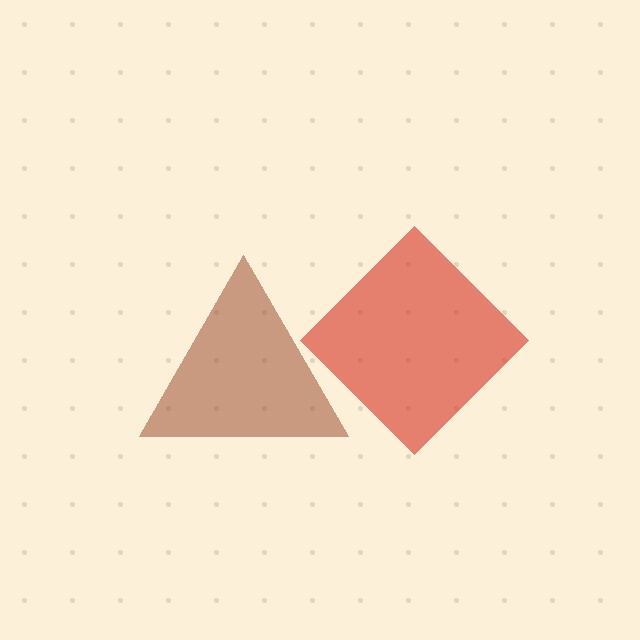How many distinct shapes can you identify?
There are 2 distinct shapes: a red diamond, a brown triangle.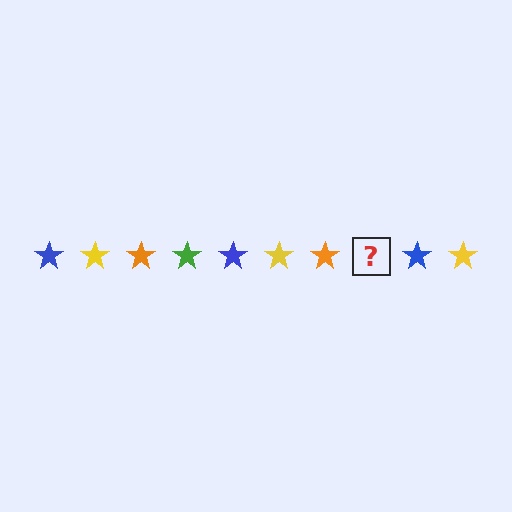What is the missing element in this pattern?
The missing element is a green star.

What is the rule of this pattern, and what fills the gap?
The rule is that the pattern cycles through blue, yellow, orange, green stars. The gap should be filled with a green star.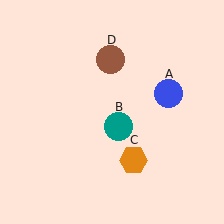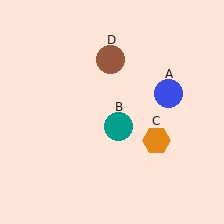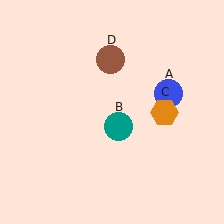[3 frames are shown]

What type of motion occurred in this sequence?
The orange hexagon (object C) rotated counterclockwise around the center of the scene.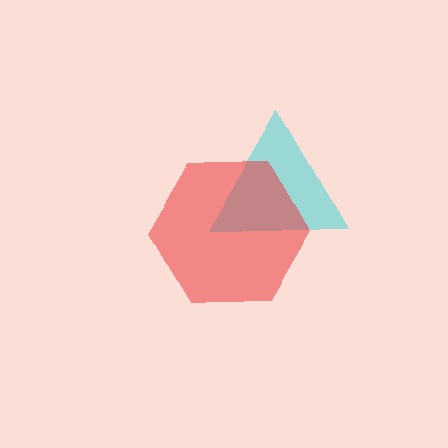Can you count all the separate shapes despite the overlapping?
Yes, there are 2 separate shapes.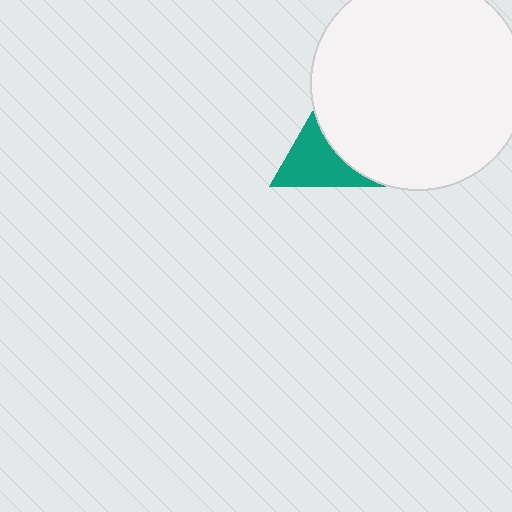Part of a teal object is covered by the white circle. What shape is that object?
It is a triangle.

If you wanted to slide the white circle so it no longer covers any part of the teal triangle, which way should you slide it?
Slide it right — that is the most direct way to separate the two shapes.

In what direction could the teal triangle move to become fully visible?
The teal triangle could move left. That would shift it out from behind the white circle entirely.